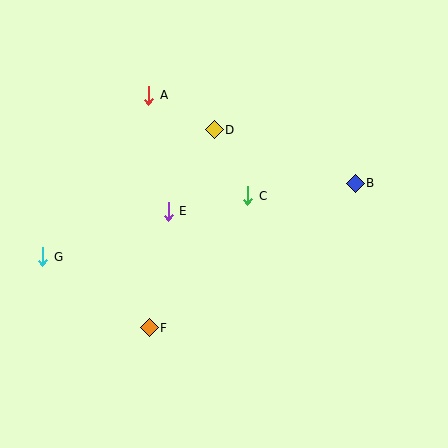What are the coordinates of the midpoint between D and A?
The midpoint between D and A is at (181, 113).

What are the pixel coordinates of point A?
Point A is at (149, 95).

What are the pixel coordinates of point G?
Point G is at (43, 257).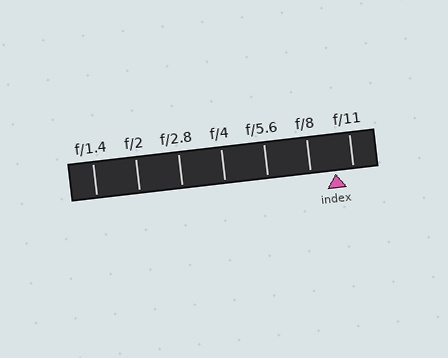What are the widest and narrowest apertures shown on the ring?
The widest aperture shown is f/1.4 and the narrowest is f/11.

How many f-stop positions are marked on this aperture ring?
There are 7 f-stop positions marked.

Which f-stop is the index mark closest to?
The index mark is closest to f/11.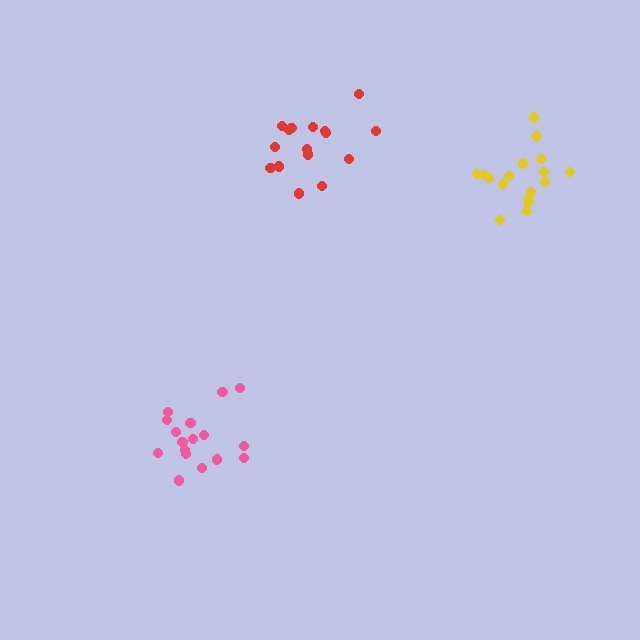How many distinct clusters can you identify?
There are 3 distinct clusters.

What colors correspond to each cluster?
The clusters are colored: pink, red, yellow.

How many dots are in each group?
Group 1: 17 dots, Group 2: 16 dots, Group 3: 17 dots (50 total).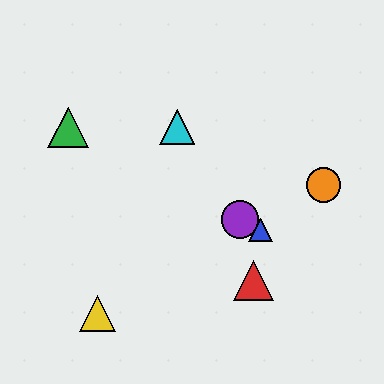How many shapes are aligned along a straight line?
3 shapes (the blue triangle, the green triangle, the purple circle) are aligned along a straight line.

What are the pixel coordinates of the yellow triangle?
The yellow triangle is at (97, 313).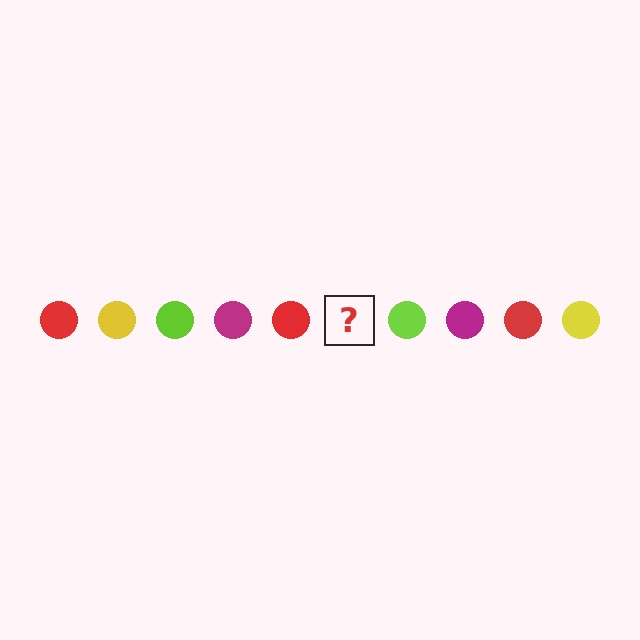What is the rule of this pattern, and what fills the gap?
The rule is that the pattern cycles through red, yellow, lime, magenta circles. The gap should be filled with a yellow circle.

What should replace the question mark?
The question mark should be replaced with a yellow circle.